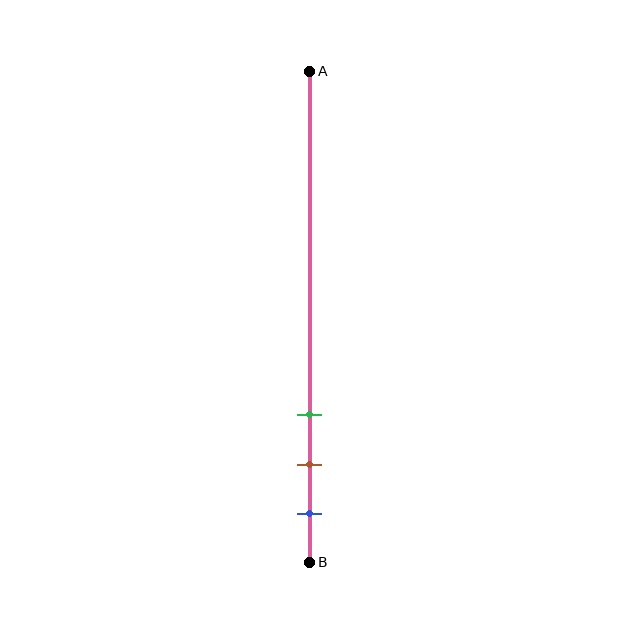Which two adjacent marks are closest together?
The brown and blue marks are the closest adjacent pair.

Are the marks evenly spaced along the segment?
Yes, the marks are approximately evenly spaced.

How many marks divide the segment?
There are 3 marks dividing the segment.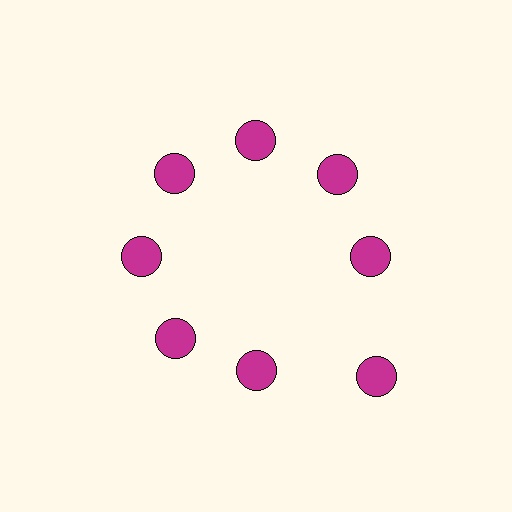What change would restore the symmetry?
The symmetry would be restored by moving it inward, back onto the ring so that all 8 circles sit at equal angles and equal distance from the center.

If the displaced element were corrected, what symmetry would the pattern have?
It would have 8-fold rotational symmetry — the pattern would map onto itself every 45 degrees.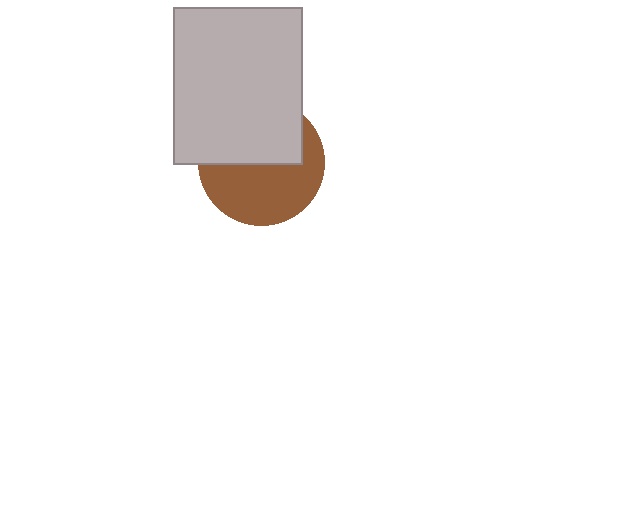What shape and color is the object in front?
The object in front is a light gray rectangle.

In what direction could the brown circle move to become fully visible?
The brown circle could move down. That would shift it out from behind the light gray rectangle entirely.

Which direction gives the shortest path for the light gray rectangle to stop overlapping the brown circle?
Moving up gives the shortest separation.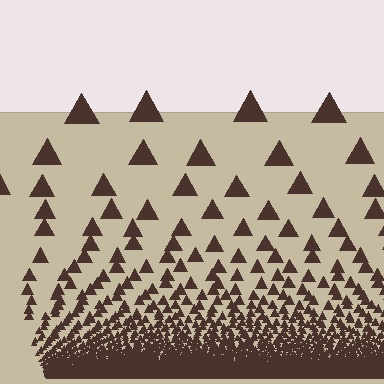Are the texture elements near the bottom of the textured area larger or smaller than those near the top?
Smaller. The gradient is inverted — elements near the bottom are smaller and denser.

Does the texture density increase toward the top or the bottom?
Density increases toward the bottom.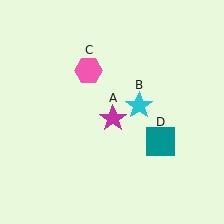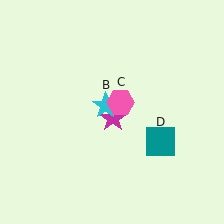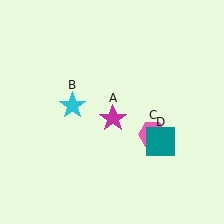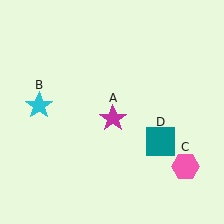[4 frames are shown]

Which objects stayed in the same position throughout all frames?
Magenta star (object A) and teal square (object D) remained stationary.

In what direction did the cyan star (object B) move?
The cyan star (object B) moved left.